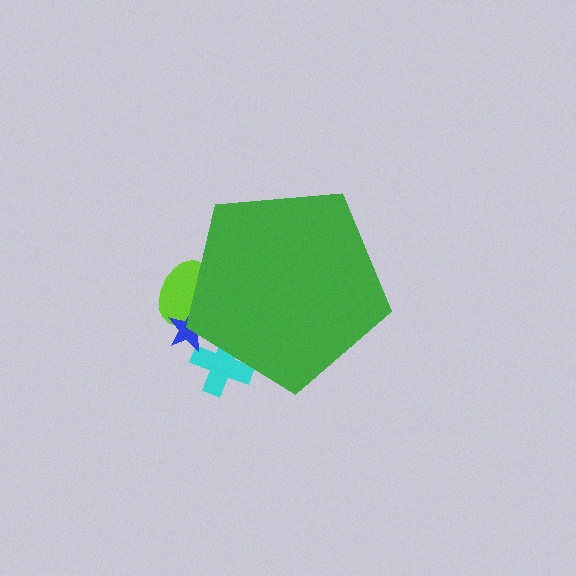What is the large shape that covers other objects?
A green pentagon.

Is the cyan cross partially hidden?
Yes, the cyan cross is partially hidden behind the green pentagon.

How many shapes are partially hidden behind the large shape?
3 shapes are partially hidden.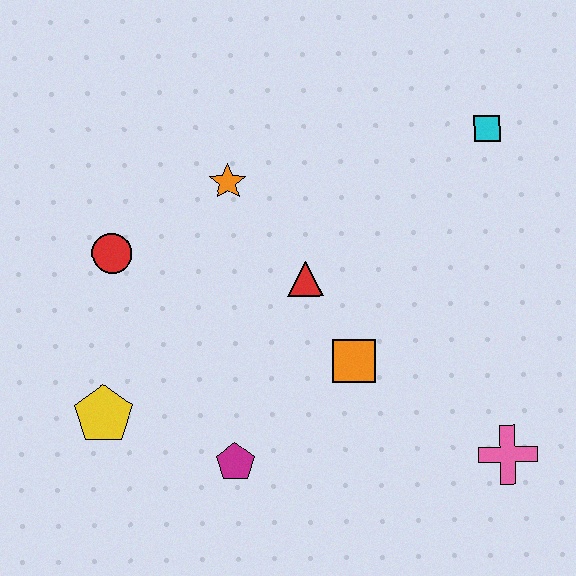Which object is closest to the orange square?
The red triangle is closest to the orange square.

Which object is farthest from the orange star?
The pink cross is farthest from the orange star.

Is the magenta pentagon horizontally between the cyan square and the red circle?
Yes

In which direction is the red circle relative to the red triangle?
The red circle is to the left of the red triangle.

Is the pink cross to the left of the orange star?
No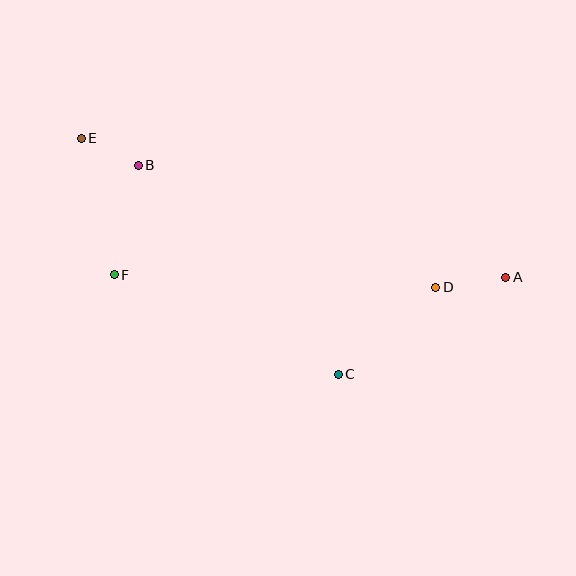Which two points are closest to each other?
Points B and E are closest to each other.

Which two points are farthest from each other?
Points A and E are farthest from each other.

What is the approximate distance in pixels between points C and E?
The distance between C and E is approximately 349 pixels.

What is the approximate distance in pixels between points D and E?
The distance between D and E is approximately 385 pixels.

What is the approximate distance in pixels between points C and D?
The distance between C and D is approximately 131 pixels.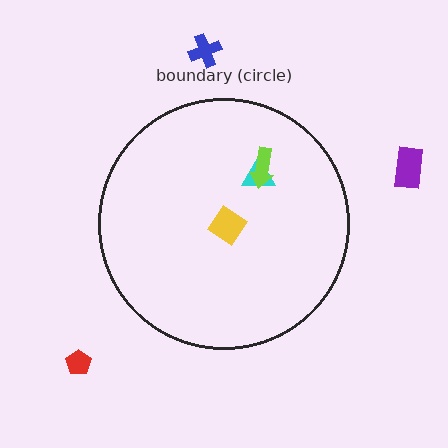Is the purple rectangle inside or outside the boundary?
Outside.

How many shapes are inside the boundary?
3 inside, 3 outside.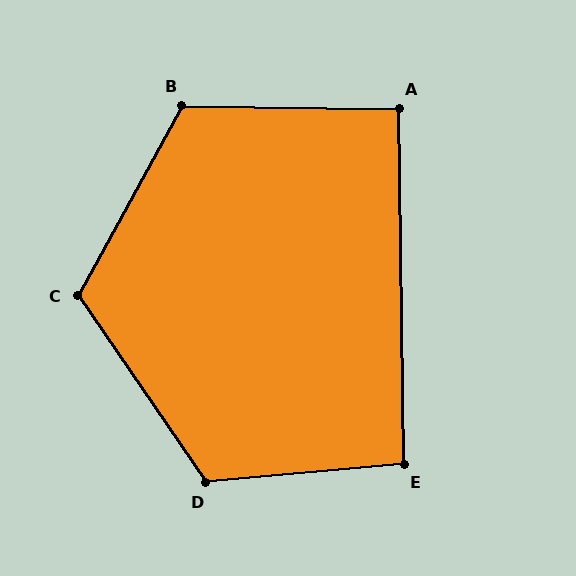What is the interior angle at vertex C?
Approximately 117 degrees (obtuse).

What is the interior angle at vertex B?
Approximately 118 degrees (obtuse).